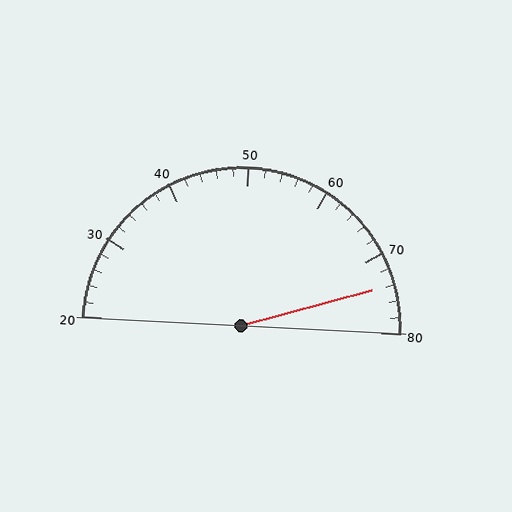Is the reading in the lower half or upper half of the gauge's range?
The reading is in the upper half of the range (20 to 80).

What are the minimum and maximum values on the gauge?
The gauge ranges from 20 to 80.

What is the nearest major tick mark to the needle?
The nearest major tick mark is 70.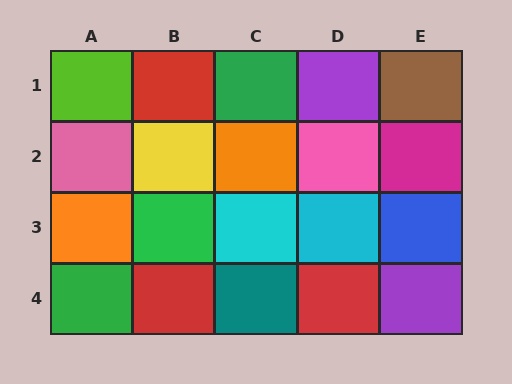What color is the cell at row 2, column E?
Magenta.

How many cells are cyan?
2 cells are cyan.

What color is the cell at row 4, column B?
Red.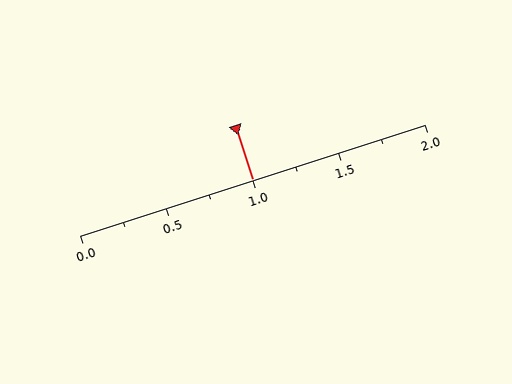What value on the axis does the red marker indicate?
The marker indicates approximately 1.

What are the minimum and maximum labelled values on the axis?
The axis runs from 0.0 to 2.0.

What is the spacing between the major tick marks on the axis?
The major ticks are spaced 0.5 apart.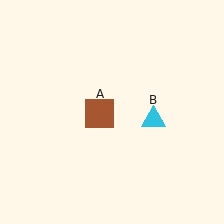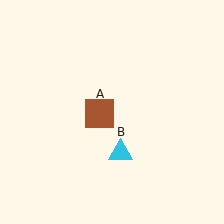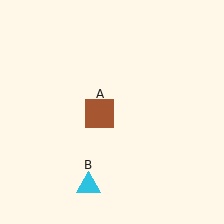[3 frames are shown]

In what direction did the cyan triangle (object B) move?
The cyan triangle (object B) moved down and to the left.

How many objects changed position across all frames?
1 object changed position: cyan triangle (object B).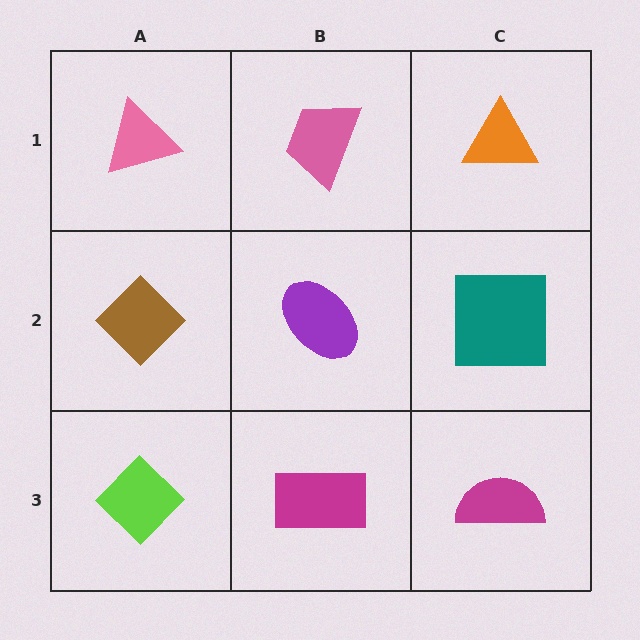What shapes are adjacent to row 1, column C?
A teal square (row 2, column C), a pink trapezoid (row 1, column B).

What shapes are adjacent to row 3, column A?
A brown diamond (row 2, column A), a magenta rectangle (row 3, column B).